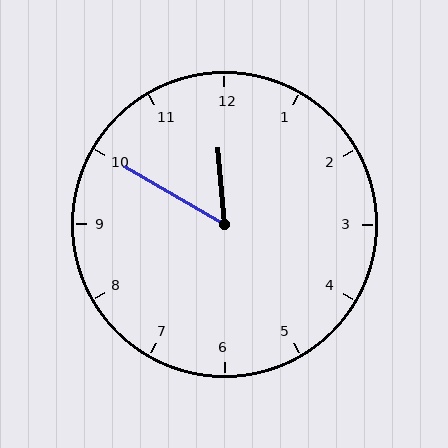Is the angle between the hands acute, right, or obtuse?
It is acute.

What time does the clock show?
11:50.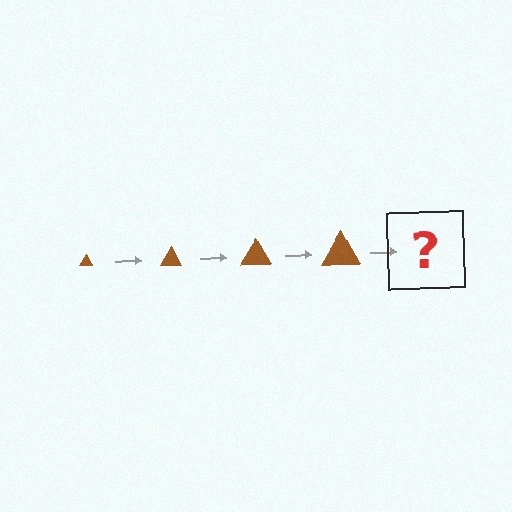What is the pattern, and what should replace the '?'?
The pattern is that the triangle gets progressively larger each step. The '?' should be a brown triangle, larger than the previous one.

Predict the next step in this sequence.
The next step is a brown triangle, larger than the previous one.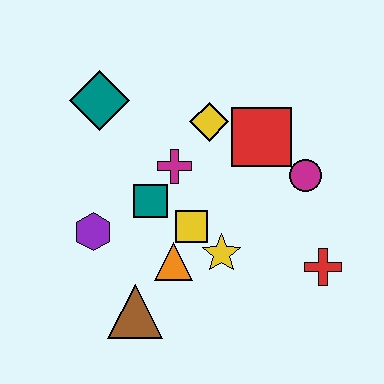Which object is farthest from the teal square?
The red cross is farthest from the teal square.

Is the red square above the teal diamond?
No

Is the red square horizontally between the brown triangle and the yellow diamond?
No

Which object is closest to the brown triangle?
The orange triangle is closest to the brown triangle.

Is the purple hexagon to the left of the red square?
Yes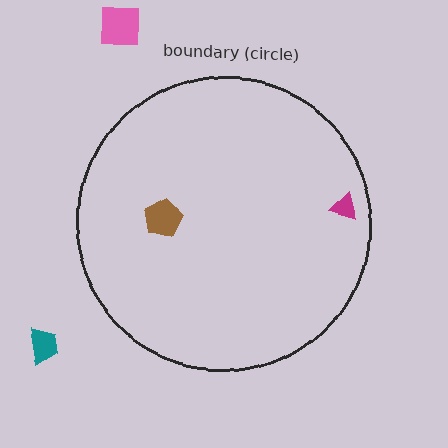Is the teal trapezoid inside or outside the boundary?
Outside.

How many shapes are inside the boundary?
2 inside, 2 outside.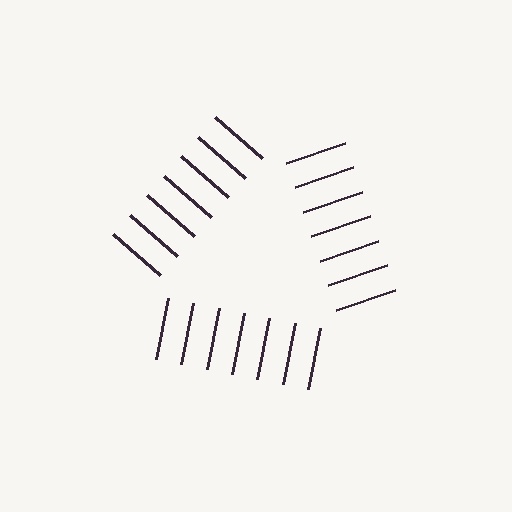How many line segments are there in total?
21 — 7 along each of the 3 edges.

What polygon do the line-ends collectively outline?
An illusory triangle — the line segments terminate on its edges but no continuous stroke is drawn.